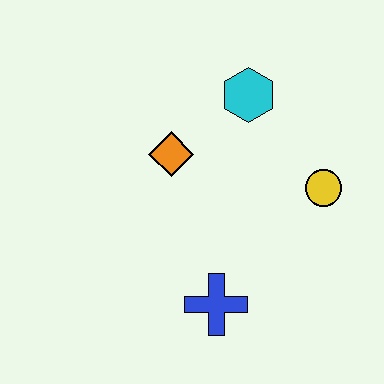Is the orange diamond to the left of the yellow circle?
Yes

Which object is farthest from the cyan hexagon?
The blue cross is farthest from the cyan hexagon.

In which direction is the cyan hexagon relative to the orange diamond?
The cyan hexagon is to the right of the orange diamond.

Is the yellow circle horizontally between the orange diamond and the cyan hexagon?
No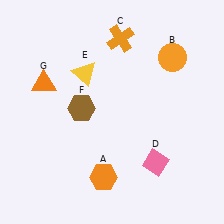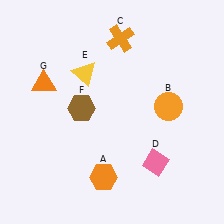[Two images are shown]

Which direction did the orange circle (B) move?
The orange circle (B) moved down.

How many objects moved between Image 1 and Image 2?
1 object moved between the two images.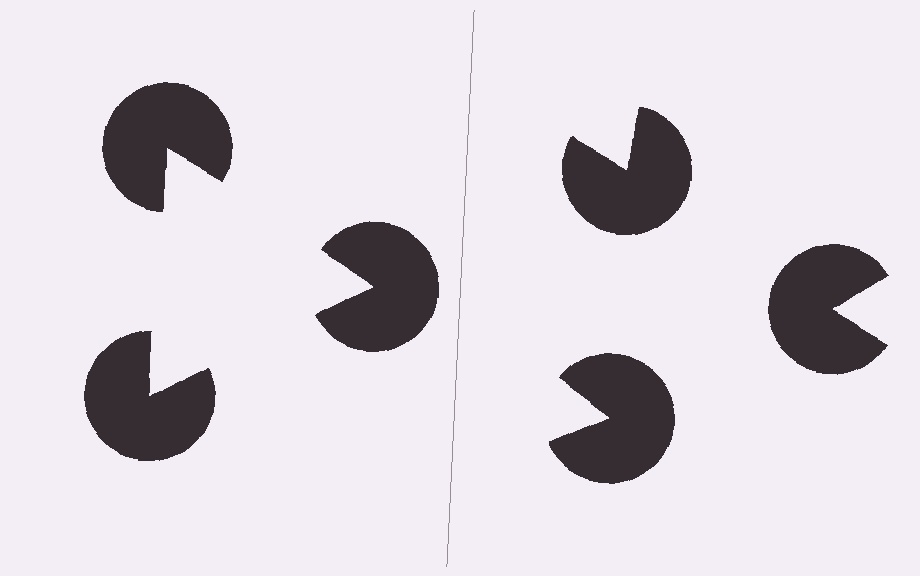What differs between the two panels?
The pac-man discs are positioned identically on both sides; only the wedge orientations differ. On the left they align to a triangle; on the right they are misaligned.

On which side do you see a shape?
An illusory triangle appears on the left side. On the right side the wedge cuts are rotated, so no coherent shape forms.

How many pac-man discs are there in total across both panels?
6 — 3 on each side.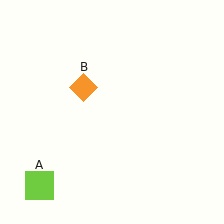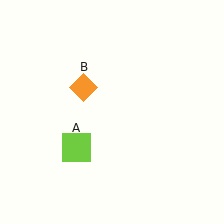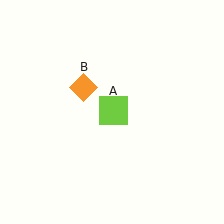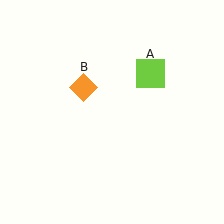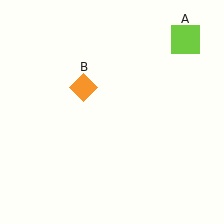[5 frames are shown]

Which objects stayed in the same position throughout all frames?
Orange diamond (object B) remained stationary.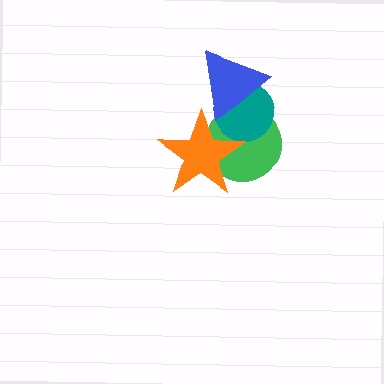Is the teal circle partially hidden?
Yes, it is partially covered by another shape.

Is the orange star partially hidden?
Yes, it is partially covered by another shape.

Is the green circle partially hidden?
Yes, it is partially covered by another shape.